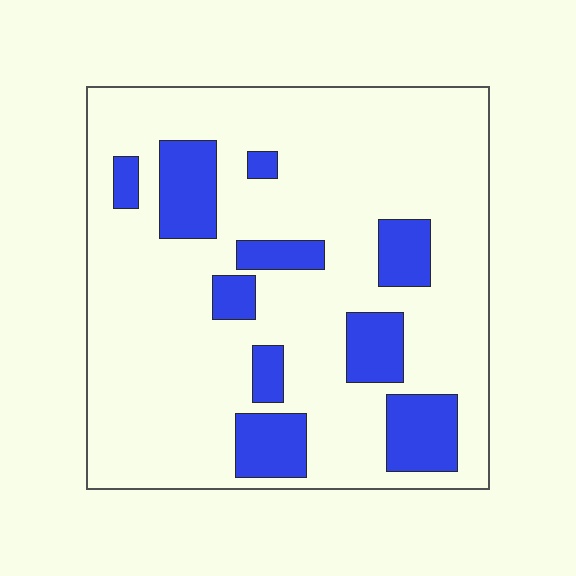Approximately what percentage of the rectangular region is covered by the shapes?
Approximately 20%.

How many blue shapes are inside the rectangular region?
10.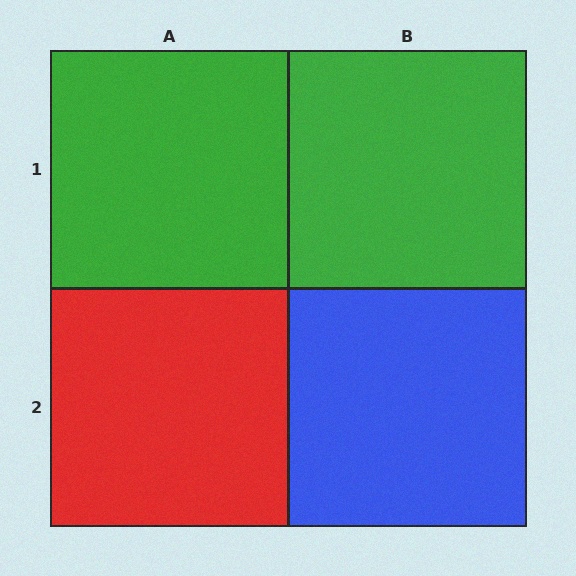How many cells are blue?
1 cell is blue.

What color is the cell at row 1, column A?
Green.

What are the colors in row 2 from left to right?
Red, blue.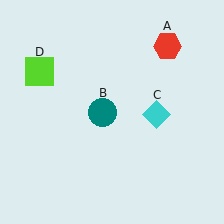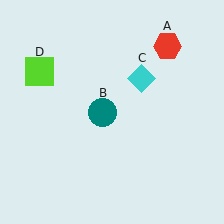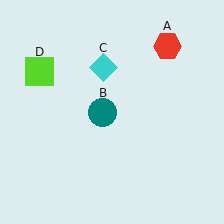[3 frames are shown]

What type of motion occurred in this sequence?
The cyan diamond (object C) rotated counterclockwise around the center of the scene.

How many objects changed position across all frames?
1 object changed position: cyan diamond (object C).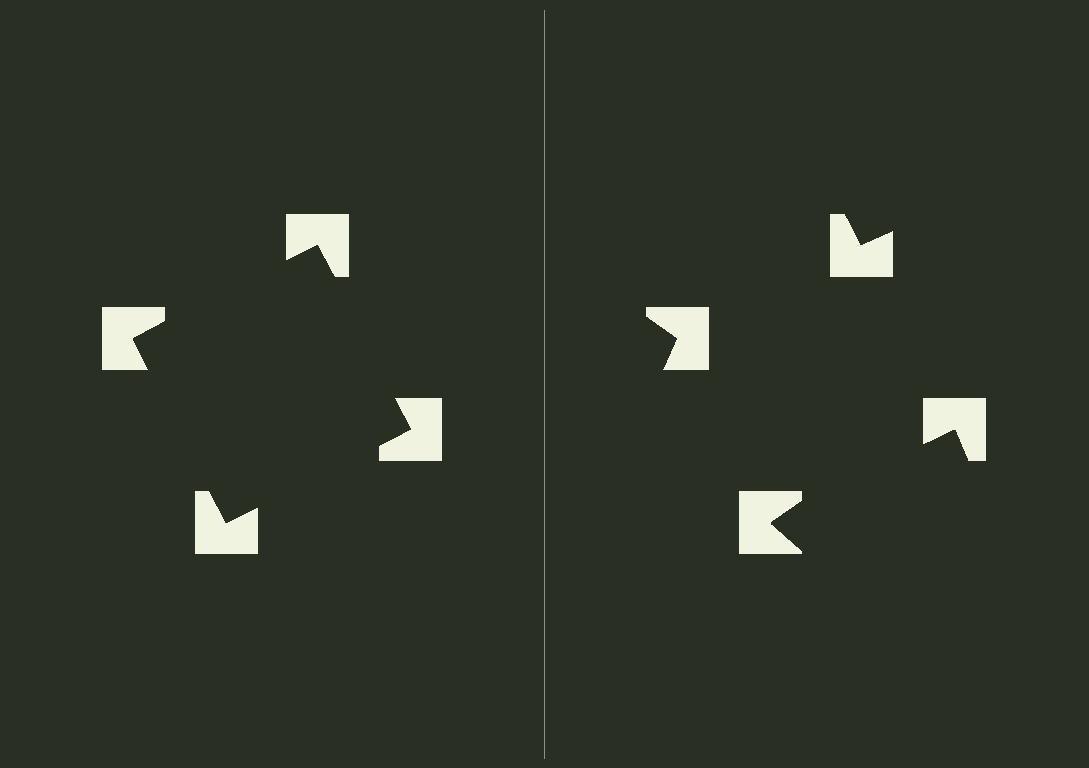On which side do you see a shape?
An illusory square appears on the left side. On the right side the wedge cuts are rotated, so no coherent shape forms.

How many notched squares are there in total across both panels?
8 — 4 on each side.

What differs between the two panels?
The notched squares are positioned identically on both sides; only the wedge orientations differ. On the left they align to a square; on the right they are misaligned.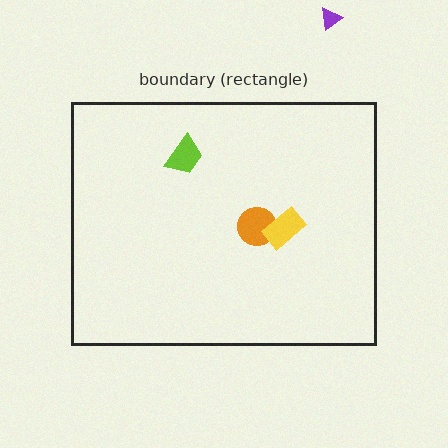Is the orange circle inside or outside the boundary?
Inside.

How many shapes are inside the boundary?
3 inside, 1 outside.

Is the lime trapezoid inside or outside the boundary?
Inside.